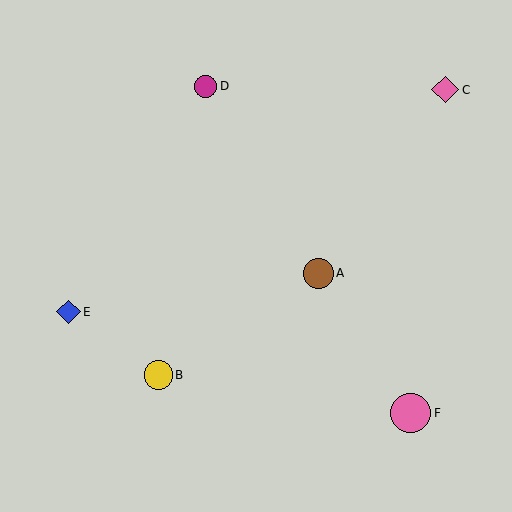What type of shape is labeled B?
Shape B is a yellow circle.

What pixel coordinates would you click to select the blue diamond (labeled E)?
Click at (68, 312) to select the blue diamond E.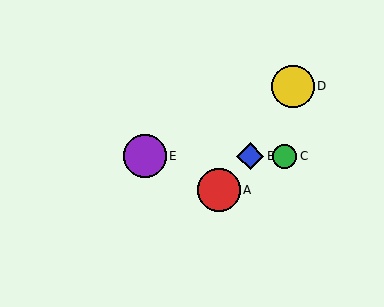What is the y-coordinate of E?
Object E is at y≈156.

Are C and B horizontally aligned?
Yes, both are at y≈156.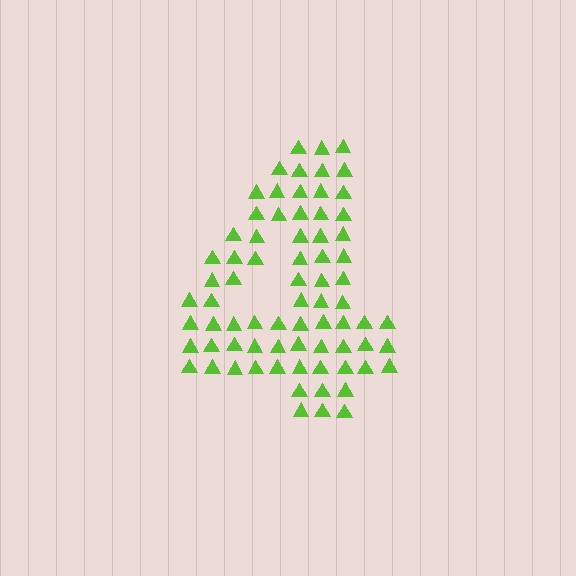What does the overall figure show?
The overall figure shows the digit 4.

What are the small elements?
The small elements are triangles.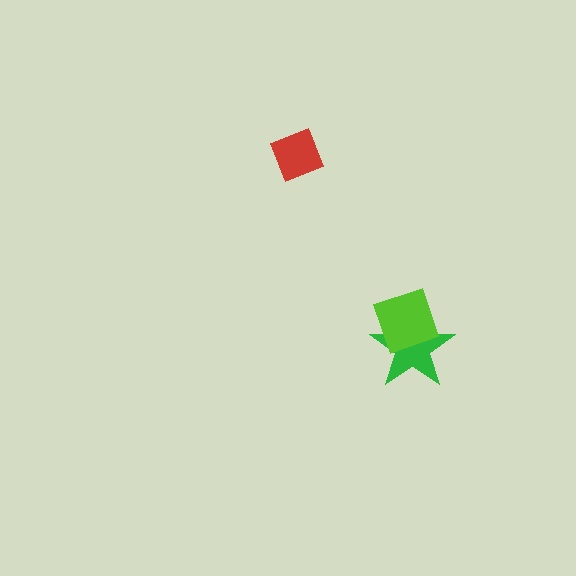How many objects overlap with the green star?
1 object overlaps with the green star.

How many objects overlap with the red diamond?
0 objects overlap with the red diamond.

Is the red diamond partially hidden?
No, no other shape covers it.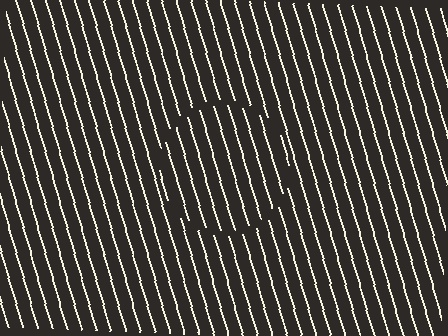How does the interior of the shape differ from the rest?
The interior of the shape contains the same grating, shifted by half a period — the contour is defined by the phase discontinuity where line-ends from the inner and outer gratings abut.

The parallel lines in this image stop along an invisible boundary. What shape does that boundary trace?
An illusory circle. The interior of the shape contains the same grating, shifted by half a period — the contour is defined by the phase discontinuity where line-ends from the inner and outer gratings abut.